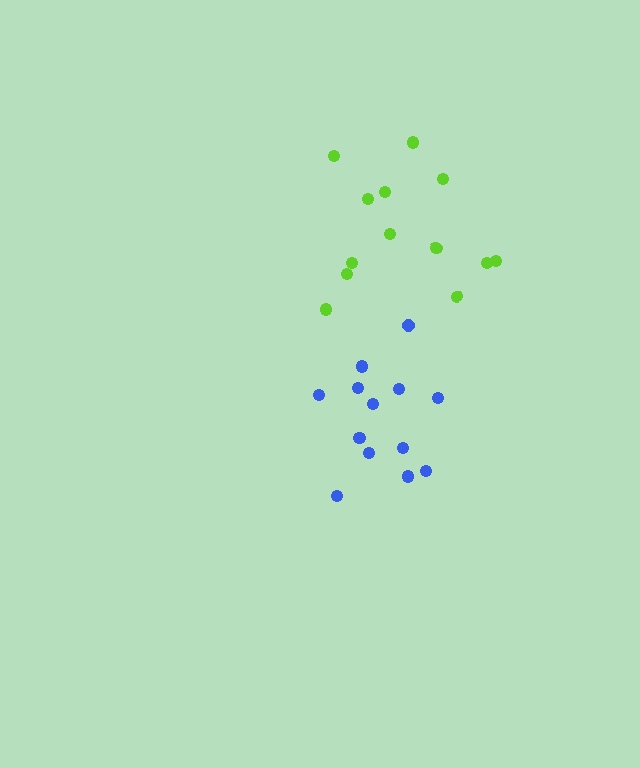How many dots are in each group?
Group 1: 13 dots, Group 2: 13 dots (26 total).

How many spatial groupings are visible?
There are 2 spatial groupings.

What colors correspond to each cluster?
The clusters are colored: lime, blue.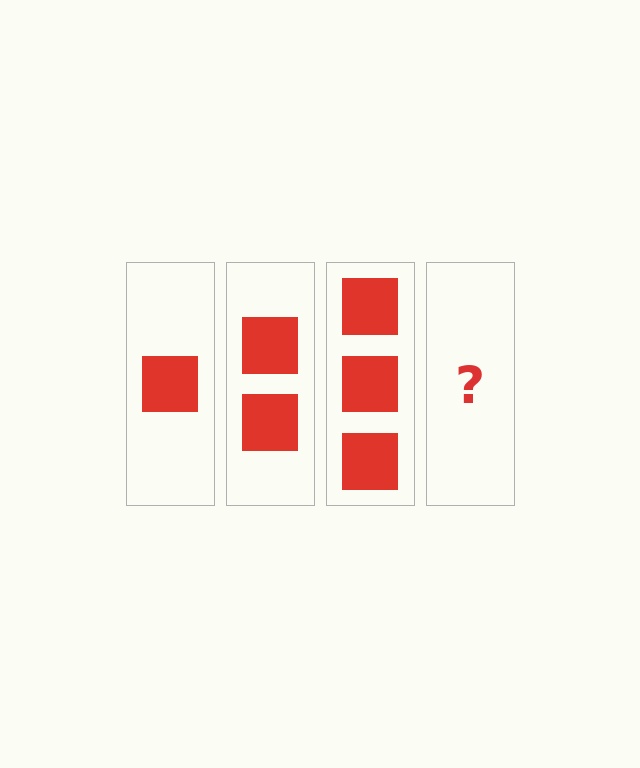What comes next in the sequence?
The next element should be 4 squares.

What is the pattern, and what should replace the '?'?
The pattern is that each step adds one more square. The '?' should be 4 squares.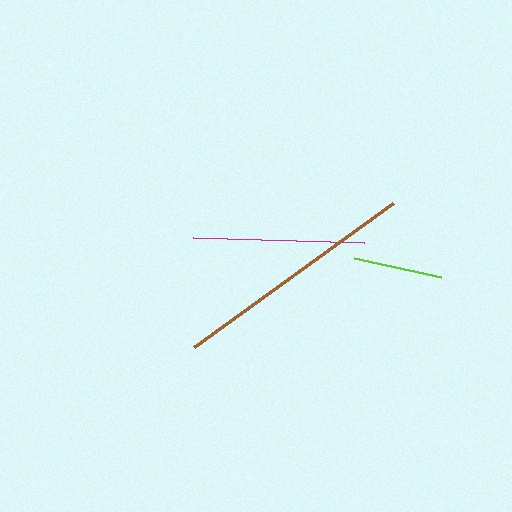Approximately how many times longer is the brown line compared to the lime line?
The brown line is approximately 2.7 times the length of the lime line.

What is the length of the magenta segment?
The magenta segment is approximately 171 pixels long.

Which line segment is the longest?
The brown line is the longest at approximately 246 pixels.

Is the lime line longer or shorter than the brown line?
The brown line is longer than the lime line.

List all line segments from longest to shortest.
From longest to shortest: brown, magenta, lime.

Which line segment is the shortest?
The lime line is the shortest at approximately 90 pixels.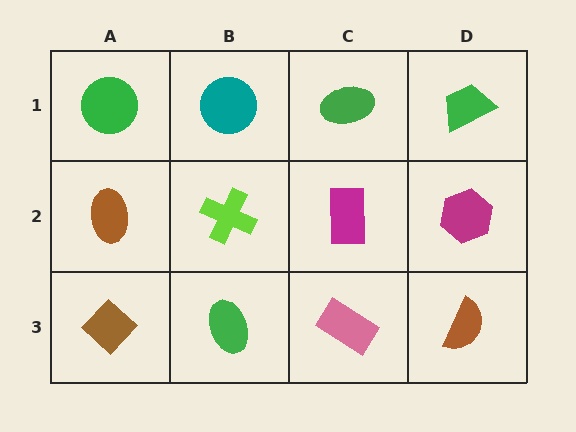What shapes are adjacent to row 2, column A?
A green circle (row 1, column A), a brown diamond (row 3, column A), a lime cross (row 2, column B).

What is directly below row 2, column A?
A brown diamond.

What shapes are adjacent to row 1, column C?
A magenta rectangle (row 2, column C), a teal circle (row 1, column B), a green trapezoid (row 1, column D).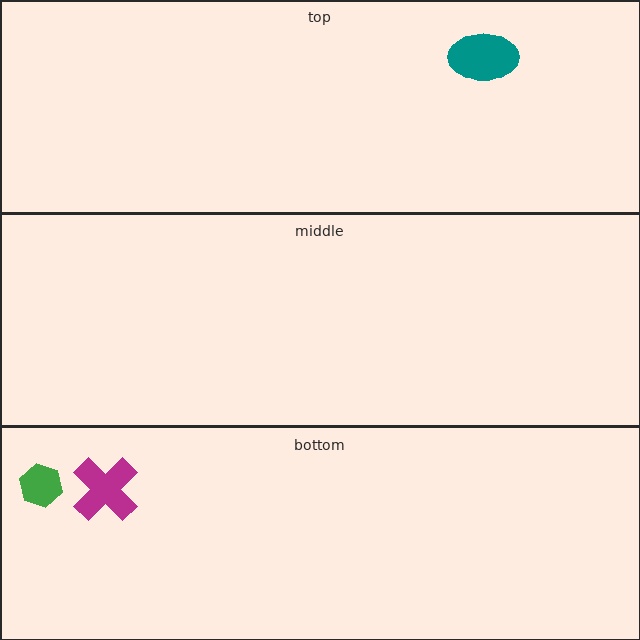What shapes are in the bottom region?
The green hexagon, the magenta cross.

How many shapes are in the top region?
1.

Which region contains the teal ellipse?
The top region.